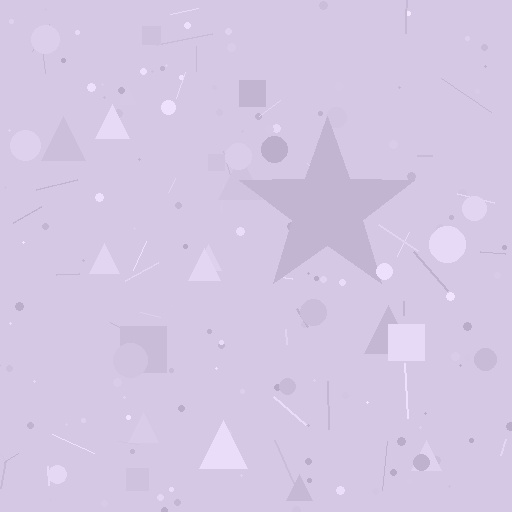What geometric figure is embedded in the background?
A star is embedded in the background.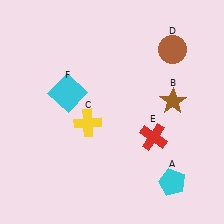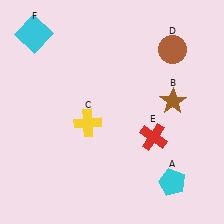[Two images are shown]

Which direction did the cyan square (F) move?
The cyan square (F) moved up.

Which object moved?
The cyan square (F) moved up.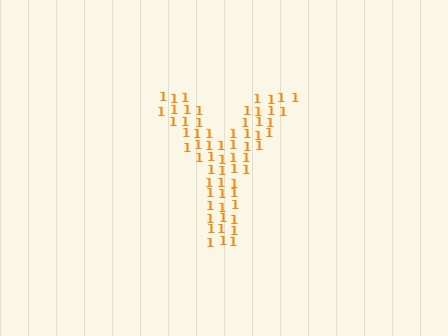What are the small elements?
The small elements are digit 1's.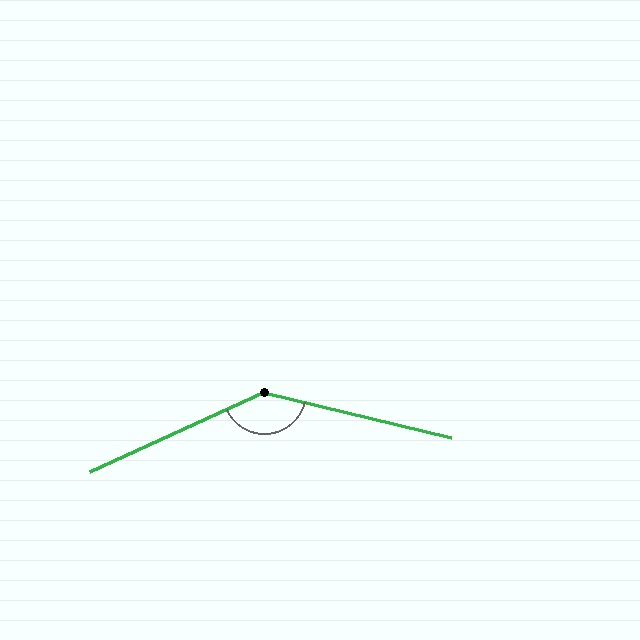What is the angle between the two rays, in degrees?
Approximately 142 degrees.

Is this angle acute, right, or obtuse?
It is obtuse.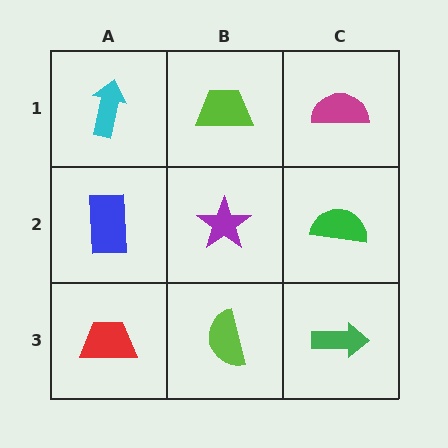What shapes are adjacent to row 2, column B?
A lime trapezoid (row 1, column B), a lime semicircle (row 3, column B), a blue rectangle (row 2, column A), a green semicircle (row 2, column C).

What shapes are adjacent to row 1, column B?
A purple star (row 2, column B), a cyan arrow (row 1, column A), a magenta semicircle (row 1, column C).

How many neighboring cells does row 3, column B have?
3.